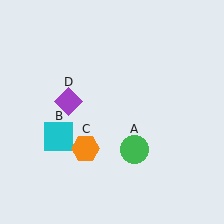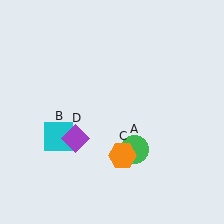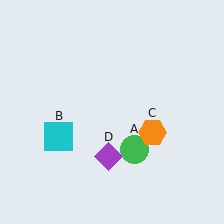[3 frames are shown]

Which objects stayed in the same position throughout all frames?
Green circle (object A) and cyan square (object B) remained stationary.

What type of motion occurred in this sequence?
The orange hexagon (object C), purple diamond (object D) rotated counterclockwise around the center of the scene.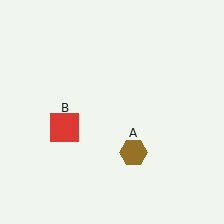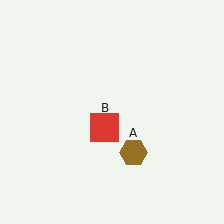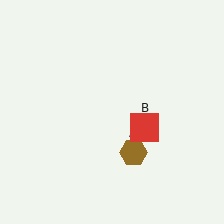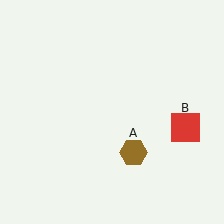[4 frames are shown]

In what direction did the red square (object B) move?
The red square (object B) moved right.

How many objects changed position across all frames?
1 object changed position: red square (object B).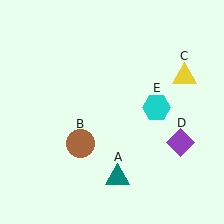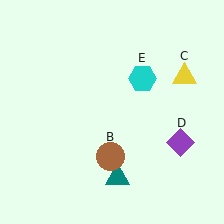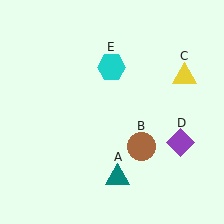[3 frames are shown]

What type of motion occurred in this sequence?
The brown circle (object B), cyan hexagon (object E) rotated counterclockwise around the center of the scene.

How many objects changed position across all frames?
2 objects changed position: brown circle (object B), cyan hexagon (object E).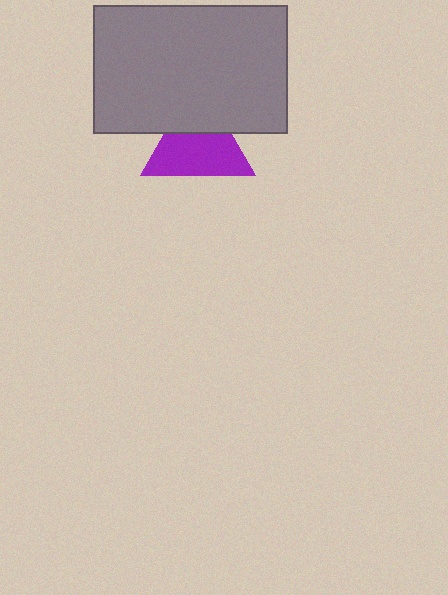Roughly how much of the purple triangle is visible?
Most of it is visible (roughly 66%).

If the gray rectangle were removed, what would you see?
You would see the complete purple triangle.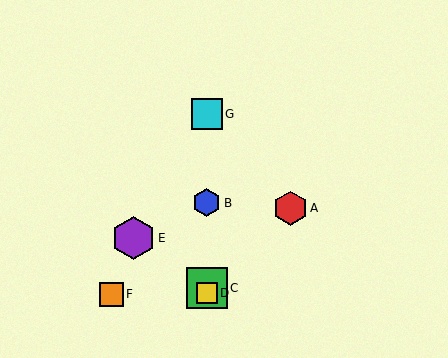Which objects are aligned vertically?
Objects B, C, D, G are aligned vertically.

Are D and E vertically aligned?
No, D is at x≈207 and E is at x≈134.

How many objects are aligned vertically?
4 objects (B, C, D, G) are aligned vertically.